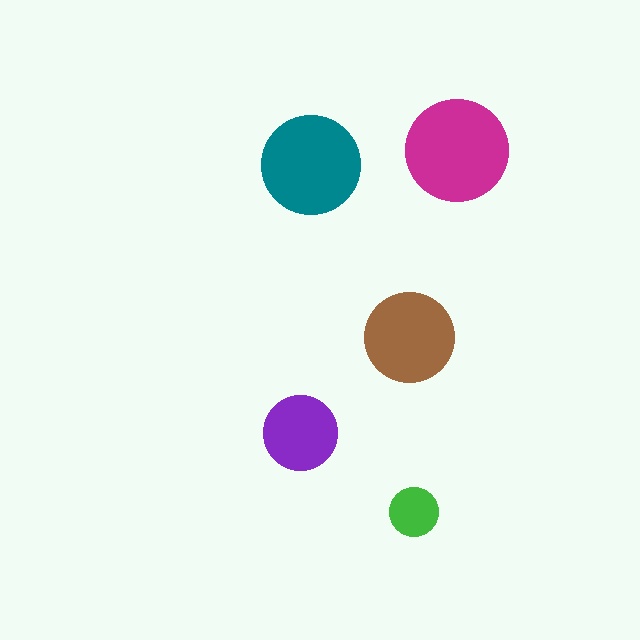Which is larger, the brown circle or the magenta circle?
The magenta one.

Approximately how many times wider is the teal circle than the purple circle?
About 1.5 times wider.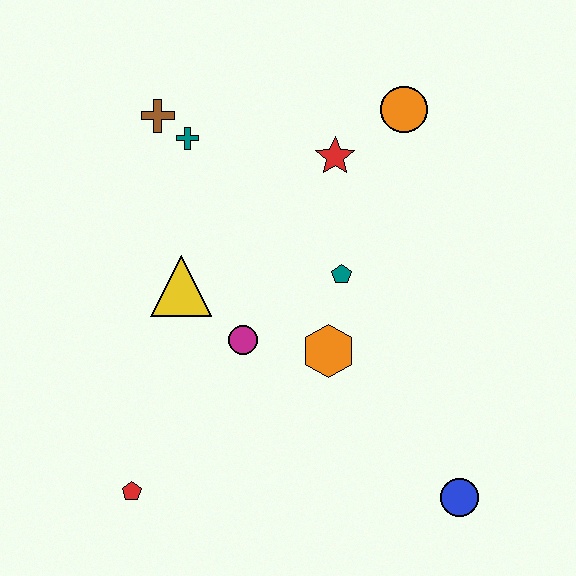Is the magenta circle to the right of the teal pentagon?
No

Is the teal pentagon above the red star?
No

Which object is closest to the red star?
The orange circle is closest to the red star.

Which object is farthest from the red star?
The red pentagon is farthest from the red star.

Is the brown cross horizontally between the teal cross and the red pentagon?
Yes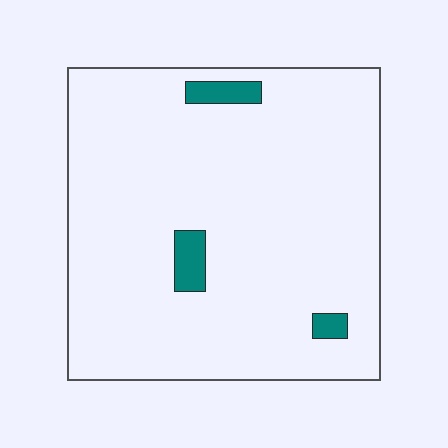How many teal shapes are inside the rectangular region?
3.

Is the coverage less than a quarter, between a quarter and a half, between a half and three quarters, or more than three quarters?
Less than a quarter.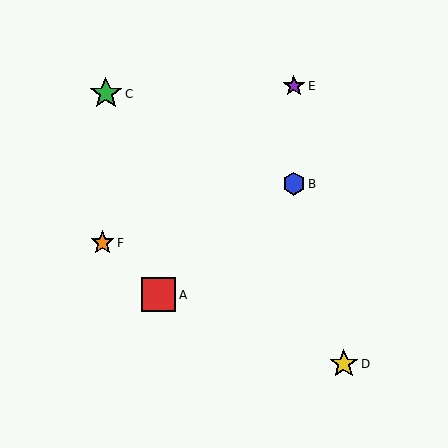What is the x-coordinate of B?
Object B is at x≈294.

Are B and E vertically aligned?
Yes, both are at x≈294.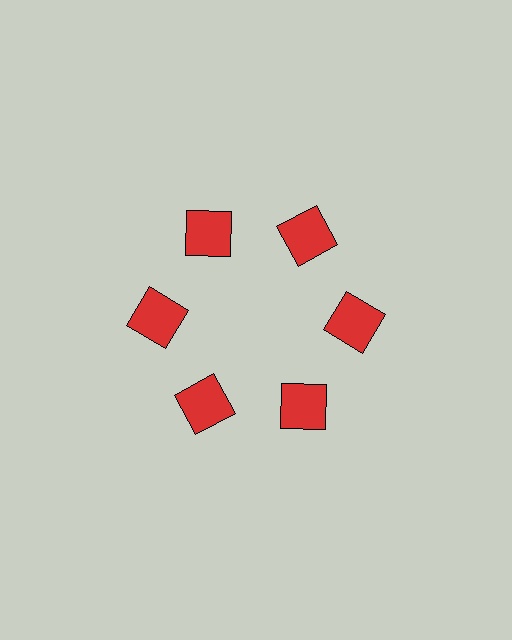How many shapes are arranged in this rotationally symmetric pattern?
There are 6 shapes, arranged in 6 groups of 1.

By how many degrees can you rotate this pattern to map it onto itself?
The pattern maps onto itself every 60 degrees of rotation.